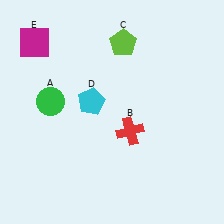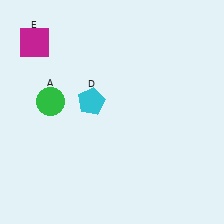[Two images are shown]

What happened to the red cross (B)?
The red cross (B) was removed in Image 2. It was in the bottom-right area of Image 1.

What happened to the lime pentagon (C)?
The lime pentagon (C) was removed in Image 2. It was in the top-right area of Image 1.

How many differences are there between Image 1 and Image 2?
There are 2 differences between the two images.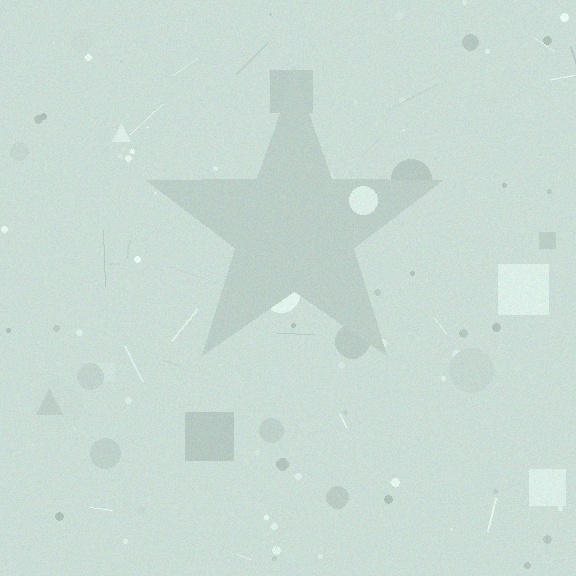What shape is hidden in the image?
A star is hidden in the image.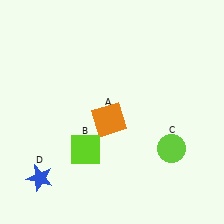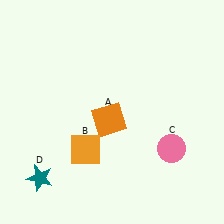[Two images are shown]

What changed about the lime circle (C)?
In Image 1, C is lime. In Image 2, it changed to pink.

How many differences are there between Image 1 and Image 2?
There are 3 differences between the two images.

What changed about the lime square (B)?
In Image 1, B is lime. In Image 2, it changed to orange.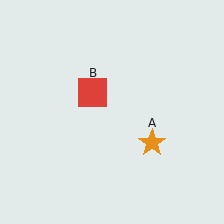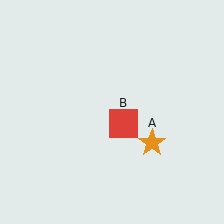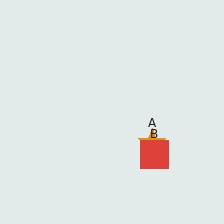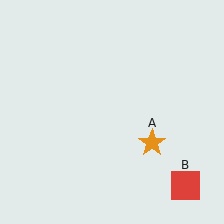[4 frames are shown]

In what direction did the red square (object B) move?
The red square (object B) moved down and to the right.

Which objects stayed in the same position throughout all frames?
Orange star (object A) remained stationary.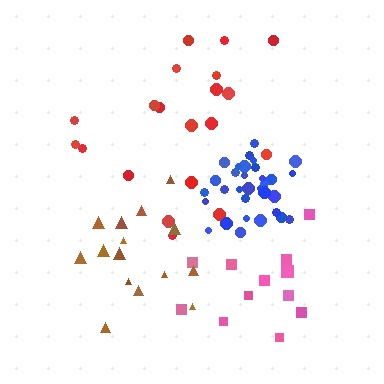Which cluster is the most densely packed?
Blue.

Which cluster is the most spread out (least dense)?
Red.